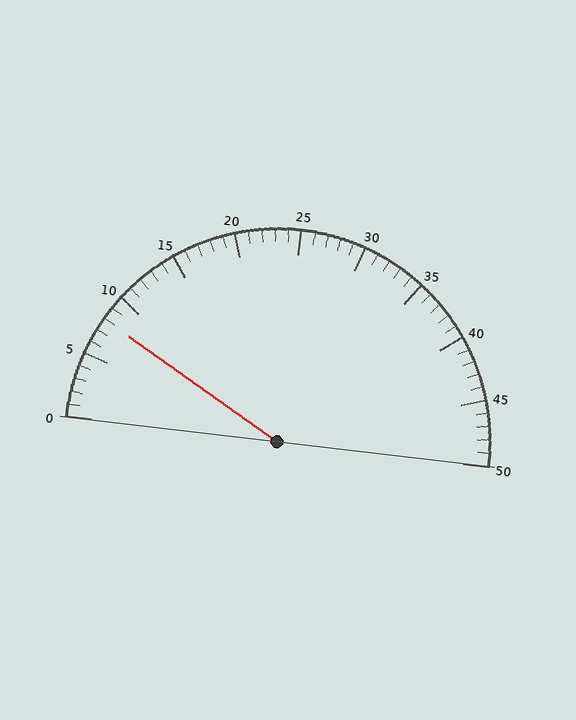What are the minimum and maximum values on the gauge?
The gauge ranges from 0 to 50.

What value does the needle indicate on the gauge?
The needle indicates approximately 8.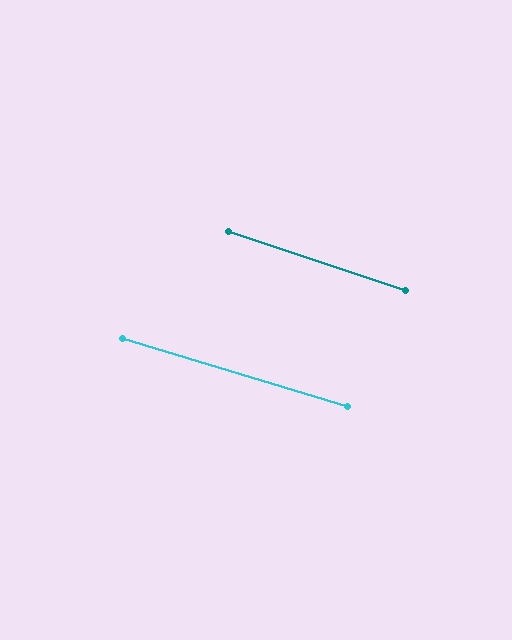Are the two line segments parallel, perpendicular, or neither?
Parallel — their directions differ by only 1.7°.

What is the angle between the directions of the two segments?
Approximately 2 degrees.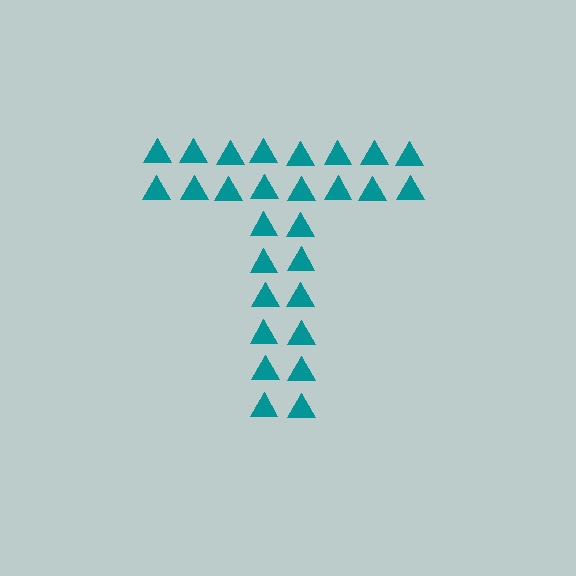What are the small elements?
The small elements are triangles.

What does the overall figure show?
The overall figure shows the letter T.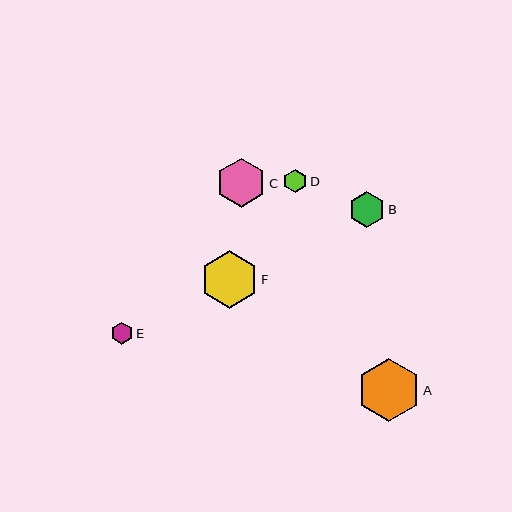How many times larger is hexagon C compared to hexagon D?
Hexagon C is approximately 2.1 times the size of hexagon D.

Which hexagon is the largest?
Hexagon A is the largest with a size of approximately 63 pixels.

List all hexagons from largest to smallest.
From largest to smallest: A, F, C, B, D, E.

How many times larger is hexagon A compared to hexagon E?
Hexagon A is approximately 2.9 times the size of hexagon E.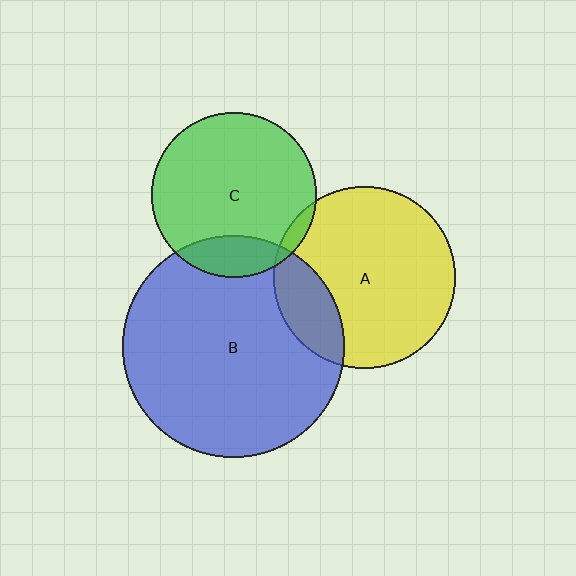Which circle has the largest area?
Circle B (blue).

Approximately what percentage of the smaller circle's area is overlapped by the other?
Approximately 20%.